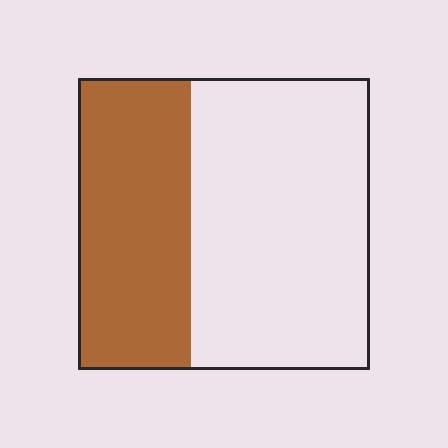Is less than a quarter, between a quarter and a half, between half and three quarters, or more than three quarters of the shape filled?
Between a quarter and a half.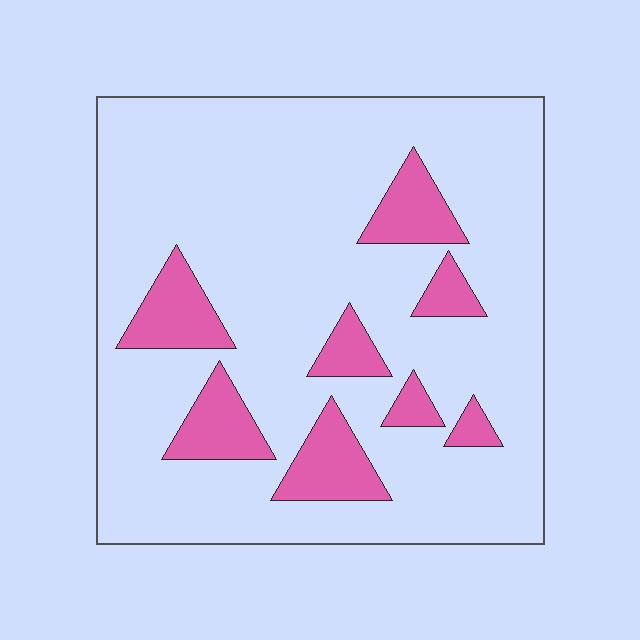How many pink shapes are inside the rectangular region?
8.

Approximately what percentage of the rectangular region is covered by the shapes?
Approximately 15%.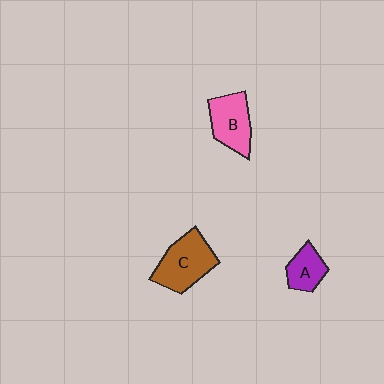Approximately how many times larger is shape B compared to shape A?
Approximately 1.5 times.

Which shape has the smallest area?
Shape A (purple).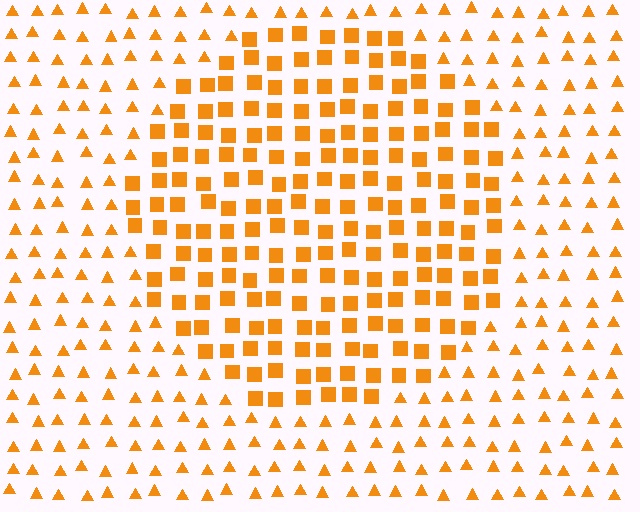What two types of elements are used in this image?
The image uses squares inside the circle region and triangles outside it.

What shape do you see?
I see a circle.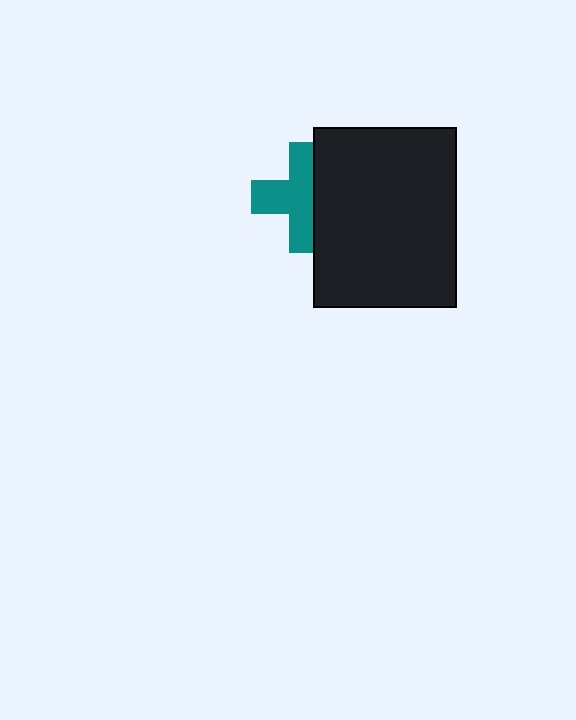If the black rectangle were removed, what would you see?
You would see the complete teal cross.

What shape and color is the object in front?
The object in front is a black rectangle.